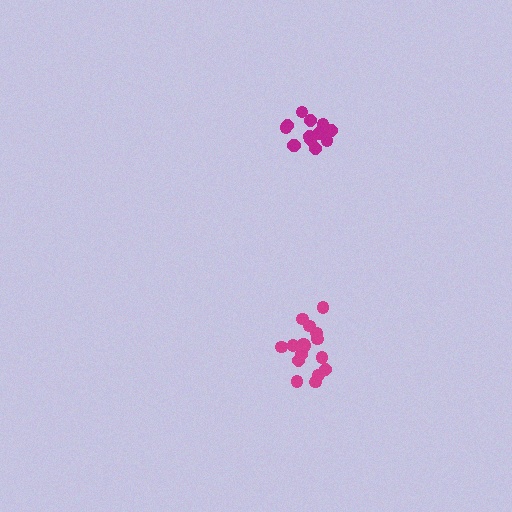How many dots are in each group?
Group 1: 17 dots, Group 2: 14 dots (31 total).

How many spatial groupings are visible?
There are 2 spatial groupings.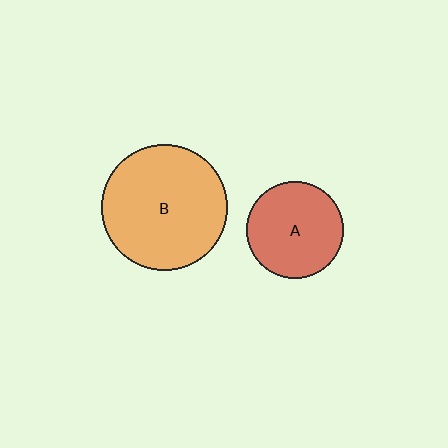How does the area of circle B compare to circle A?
Approximately 1.7 times.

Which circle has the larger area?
Circle B (orange).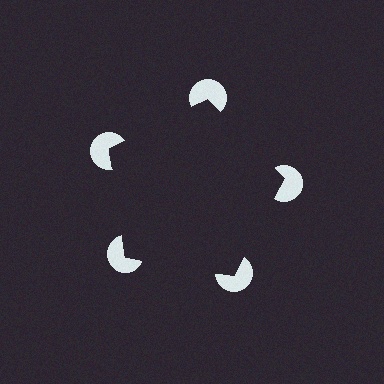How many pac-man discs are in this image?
There are 5 — one at each vertex of the illusory pentagon.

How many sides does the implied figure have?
5 sides.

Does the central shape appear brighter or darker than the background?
It typically appears slightly darker than the background, even though no actual brightness change is drawn.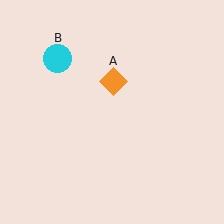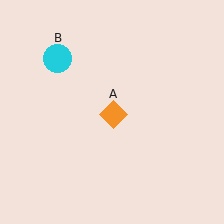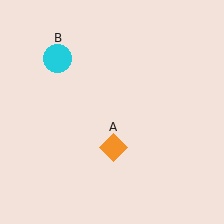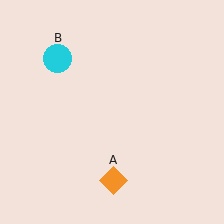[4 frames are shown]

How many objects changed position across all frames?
1 object changed position: orange diamond (object A).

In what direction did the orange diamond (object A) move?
The orange diamond (object A) moved down.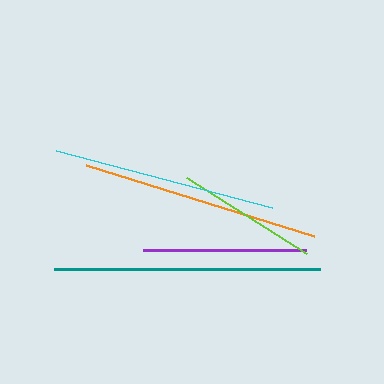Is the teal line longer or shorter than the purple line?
The teal line is longer than the purple line.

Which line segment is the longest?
The teal line is the longest at approximately 266 pixels.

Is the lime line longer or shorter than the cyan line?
The cyan line is longer than the lime line.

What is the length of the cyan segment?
The cyan segment is approximately 224 pixels long.